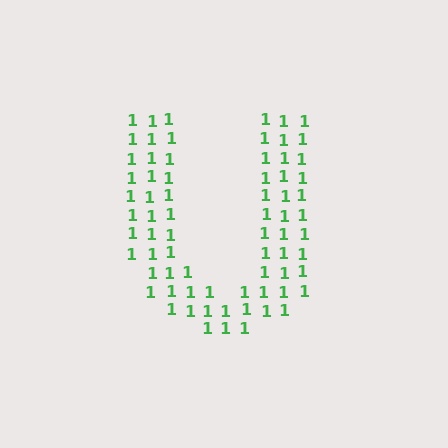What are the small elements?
The small elements are digit 1's.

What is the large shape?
The large shape is the letter U.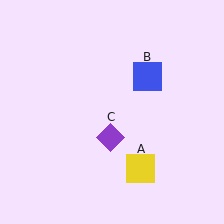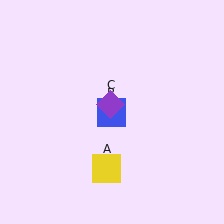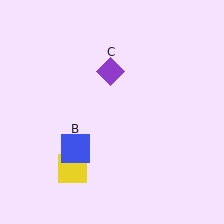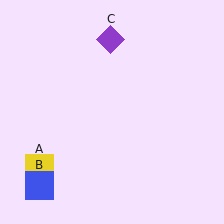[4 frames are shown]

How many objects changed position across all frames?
3 objects changed position: yellow square (object A), blue square (object B), purple diamond (object C).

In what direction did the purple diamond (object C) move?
The purple diamond (object C) moved up.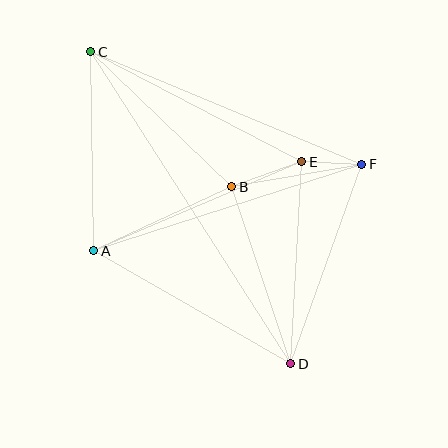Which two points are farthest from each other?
Points C and D are farthest from each other.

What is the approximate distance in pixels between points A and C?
The distance between A and C is approximately 199 pixels.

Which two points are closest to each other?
Points E and F are closest to each other.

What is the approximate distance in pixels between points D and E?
The distance between D and E is approximately 203 pixels.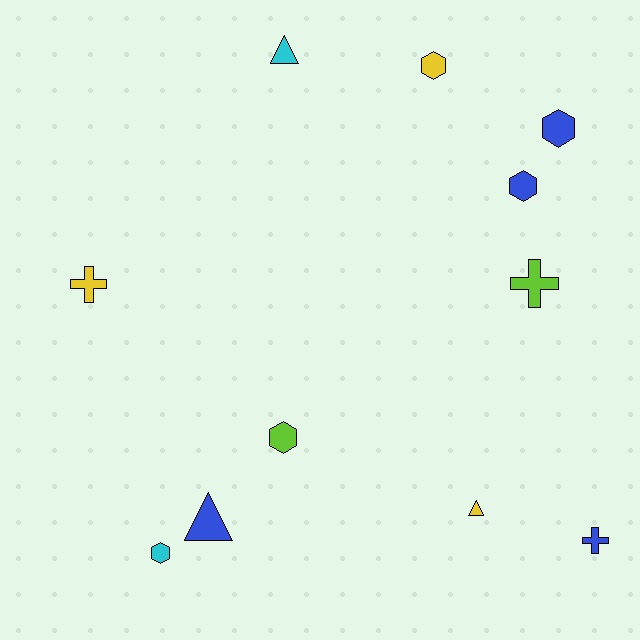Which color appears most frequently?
Blue, with 4 objects.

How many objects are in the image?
There are 11 objects.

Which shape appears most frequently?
Hexagon, with 5 objects.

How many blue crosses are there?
There is 1 blue cross.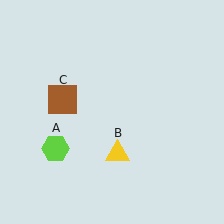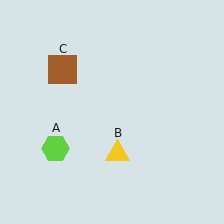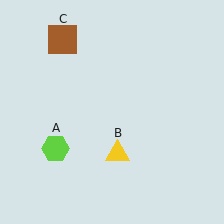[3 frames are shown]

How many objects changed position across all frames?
1 object changed position: brown square (object C).